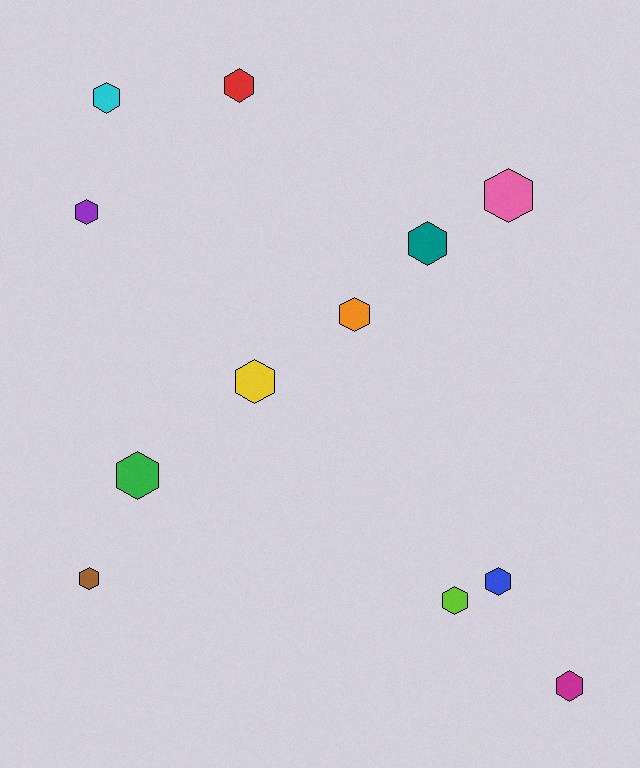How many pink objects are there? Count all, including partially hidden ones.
There is 1 pink object.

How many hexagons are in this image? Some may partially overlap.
There are 12 hexagons.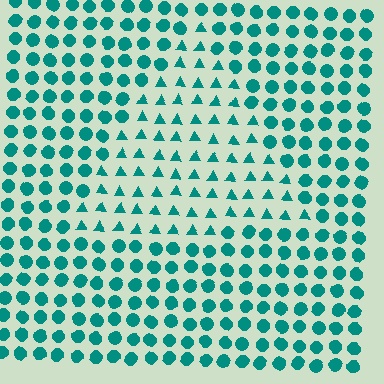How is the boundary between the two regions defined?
The boundary is defined by a change in element shape: triangles inside vs. circles outside. All elements share the same color and spacing.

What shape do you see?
I see a triangle.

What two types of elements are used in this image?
The image uses triangles inside the triangle region and circles outside it.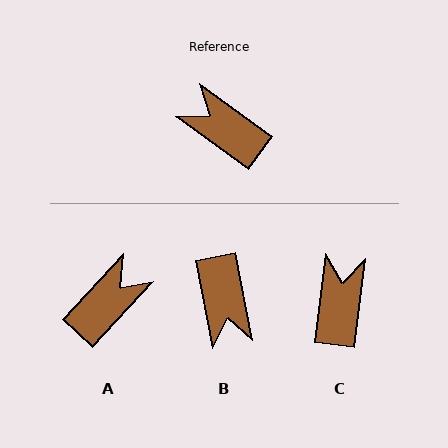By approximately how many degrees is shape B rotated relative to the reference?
Approximately 137 degrees counter-clockwise.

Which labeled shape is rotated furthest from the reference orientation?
B, about 137 degrees away.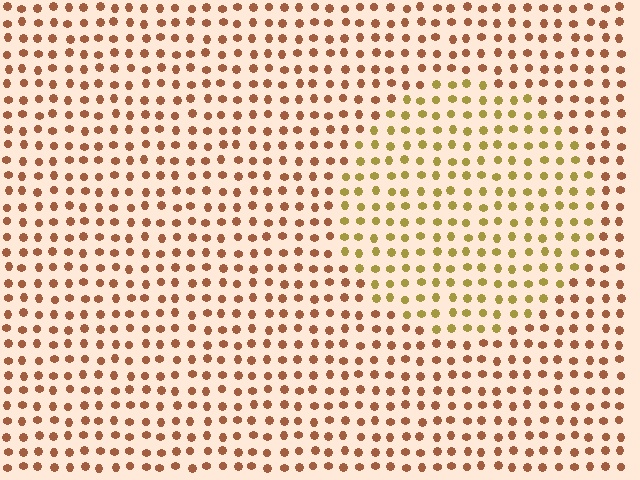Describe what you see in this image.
The image is filled with small brown elements in a uniform arrangement. A circle-shaped region is visible where the elements are tinted to a slightly different hue, forming a subtle color boundary.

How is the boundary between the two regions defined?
The boundary is defined purely by a slight shift in hue (about 36 degrees). Spacing, size, and orientation are identical on both sides.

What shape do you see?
I see a circle.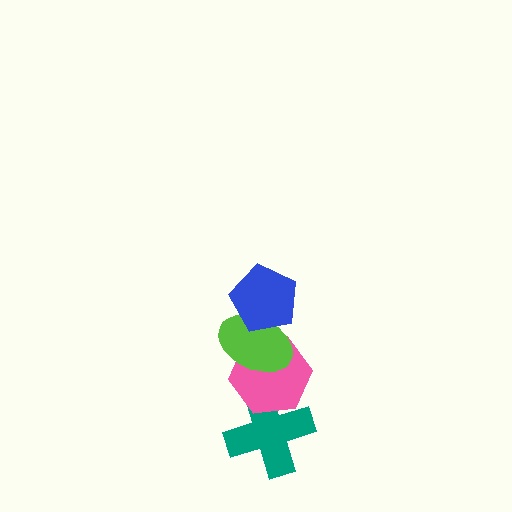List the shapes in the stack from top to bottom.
From top to bottom: the blue pentagon, the lime ellipse, the pink hexagon, the teal cross.